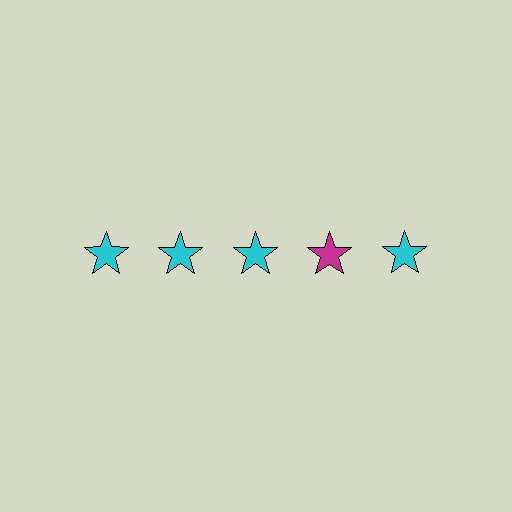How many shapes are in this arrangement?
There are 5 shapes arranged in a grid pattern.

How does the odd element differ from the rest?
It has a different color: magenta instead of cyan.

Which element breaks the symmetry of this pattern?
The magenta star in the top row, second from right column breaks the symmetry. All other shapes are cyan stars.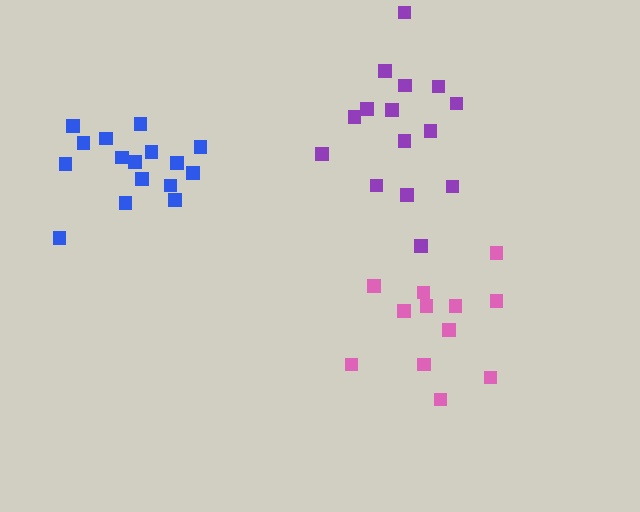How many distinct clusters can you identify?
There are 3 distinct clusters.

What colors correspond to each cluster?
The clusters are colored: blue, pink, purple.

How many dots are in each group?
Group 1: 16 dots, Group 2: 12 dots, Group 3: 15 dots (43 total).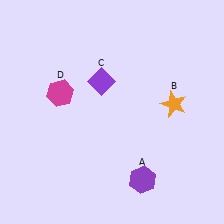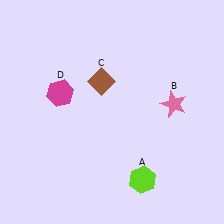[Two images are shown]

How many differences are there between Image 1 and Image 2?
There are 3 differences between the two images.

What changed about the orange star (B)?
In Image 1, B is orange. In Image 2, it changed to pink.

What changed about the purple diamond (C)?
In Image 1, C is purple. In Image 2, it changed to brown.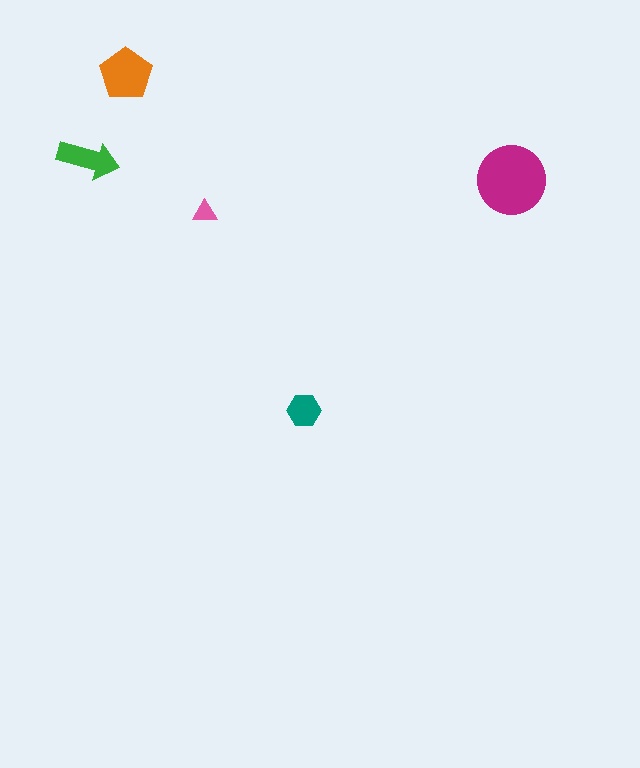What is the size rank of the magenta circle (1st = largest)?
1st.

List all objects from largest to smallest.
The magenta circle, the orange pentagon, the green arrow, the teal hexagon, the pink triangle.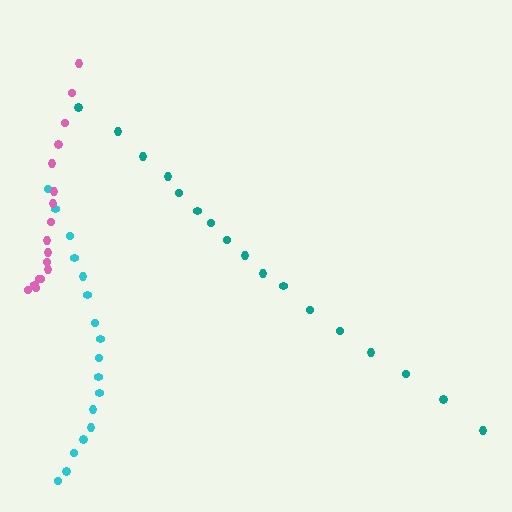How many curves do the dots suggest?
There are 3 distinct paths.